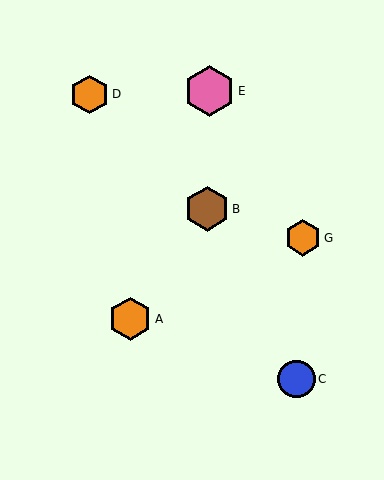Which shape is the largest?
The pink hexagon (labeled E) is the largest.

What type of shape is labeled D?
Shape D is an orange hexagon.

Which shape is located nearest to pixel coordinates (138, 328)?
The orange hexagon (labeled A) at (130, 319) is nearest to that location.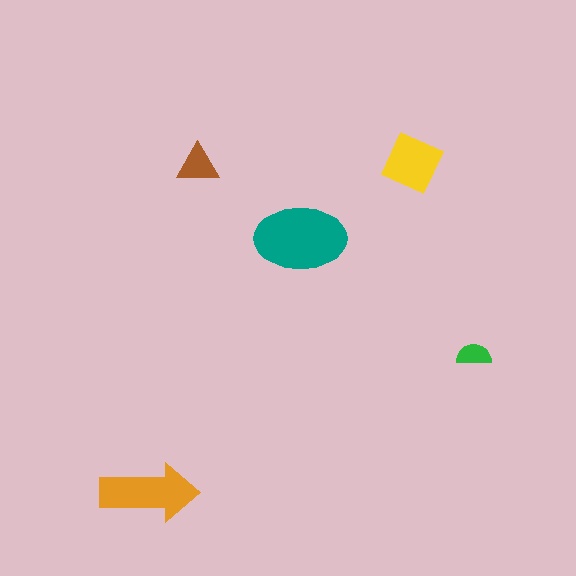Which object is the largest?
The teal ellipse.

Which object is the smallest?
The green semicircle.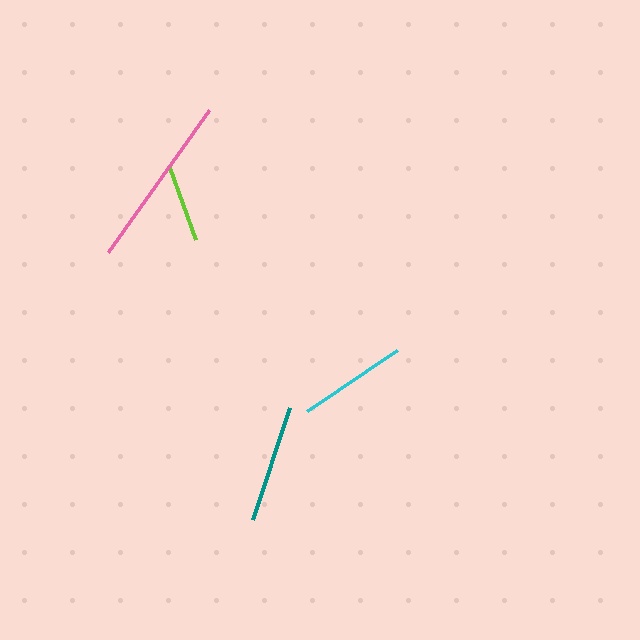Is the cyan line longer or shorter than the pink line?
The pink line is longer than the cyan line.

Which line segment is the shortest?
The lime line is the shortest at approximately 76 pixels.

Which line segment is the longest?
The pink line is the longest at approximately 174 pixels.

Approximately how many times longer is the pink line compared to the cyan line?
The pink line is approximately 1.6 times the length of the cyan line.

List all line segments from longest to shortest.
From longest to shortest: pink, teal, cyan, lime.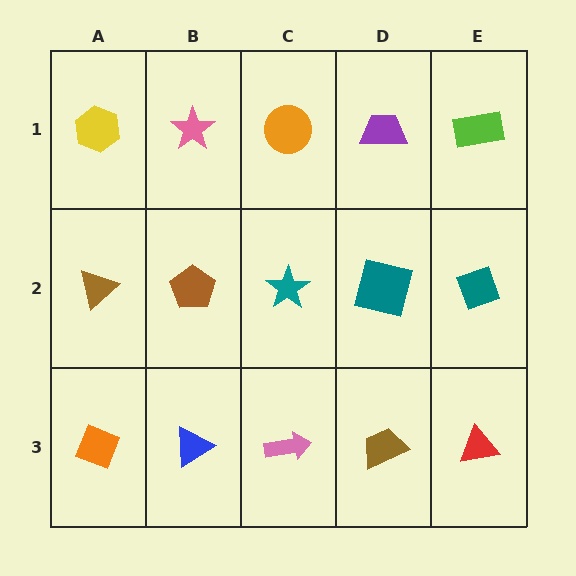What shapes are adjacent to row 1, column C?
A teal star (row 2, column C), a pink star (row 1, column B), a purple trapezoid (row 1, column D).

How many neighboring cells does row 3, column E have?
2.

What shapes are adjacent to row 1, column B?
A brown pentagon (row 2, column B), a yellow hexagon (row 1, column A), an orange circle (row 1, column C).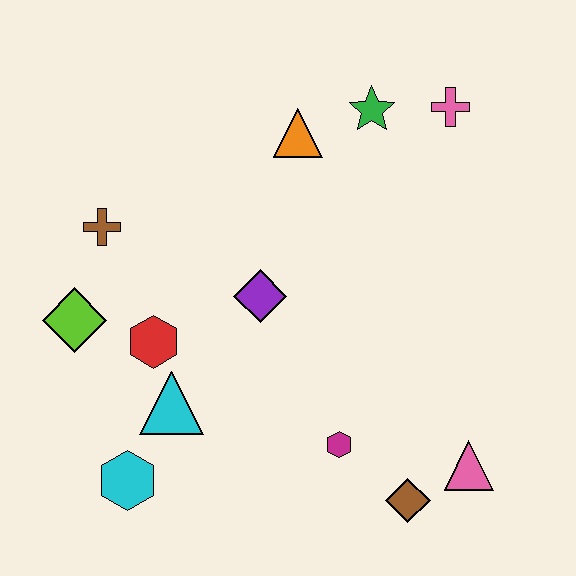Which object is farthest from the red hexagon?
The pink cross is farthest from the red hexagon.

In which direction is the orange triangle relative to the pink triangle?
The orange triangle is above the pink triangle.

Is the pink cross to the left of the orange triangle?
No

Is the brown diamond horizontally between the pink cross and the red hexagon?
Yes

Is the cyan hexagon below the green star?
Yes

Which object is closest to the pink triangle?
The brown diamond is closest to the pink triangle.